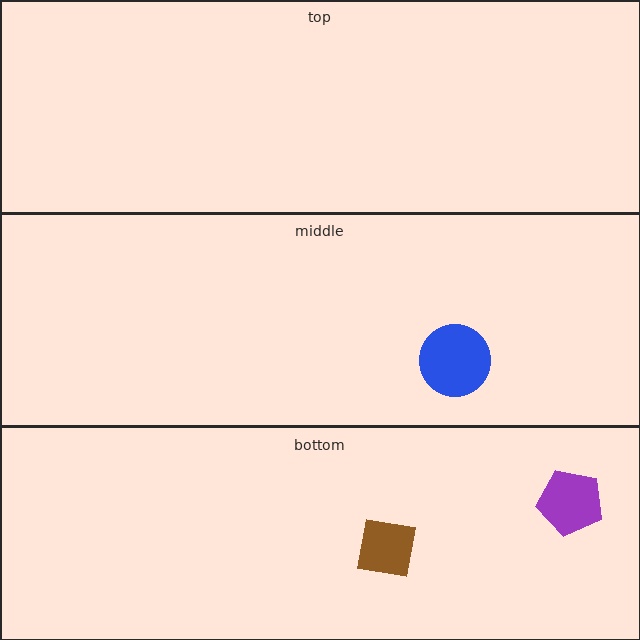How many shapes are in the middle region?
1.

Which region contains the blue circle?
The middle region.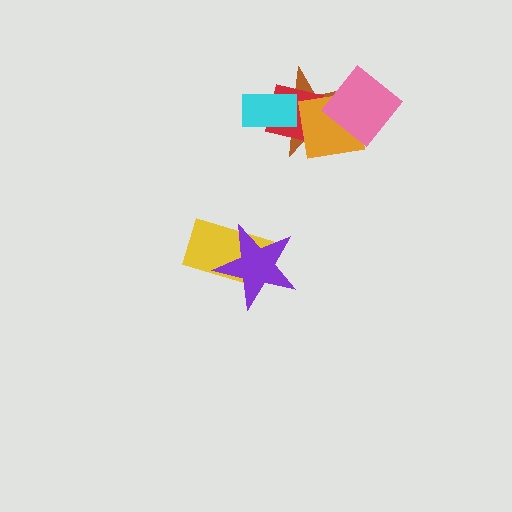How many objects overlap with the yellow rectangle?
1 object overlaps with the yellow rectangle.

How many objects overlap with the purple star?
1 object overlaps with the purple star.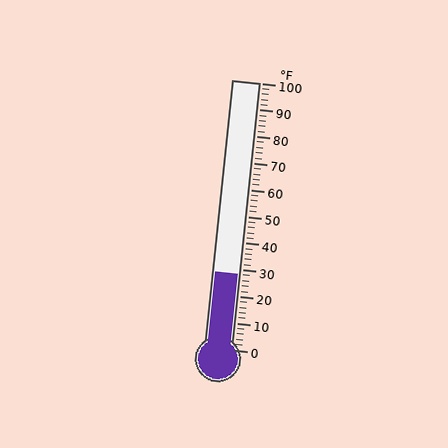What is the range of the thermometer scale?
The thermometer scale ranges from 0°F to 100°F.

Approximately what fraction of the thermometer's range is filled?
The thermometer is filled to approximately 30% of its range.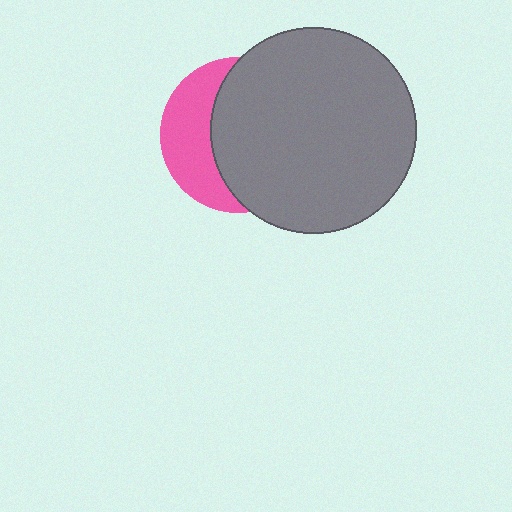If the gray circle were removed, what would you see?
You would see the complete pink circle.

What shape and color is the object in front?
The object in front is a gray circle.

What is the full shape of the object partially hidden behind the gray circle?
The partially hidden object is a pink circle.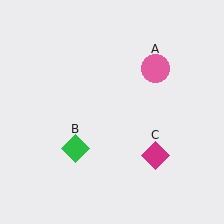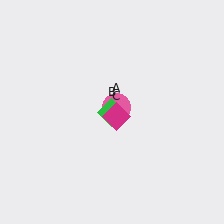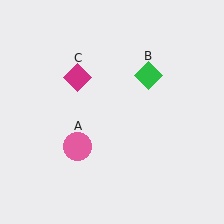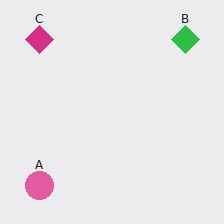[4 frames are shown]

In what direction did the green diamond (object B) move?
The green diamond (object B) moved up and to the right.